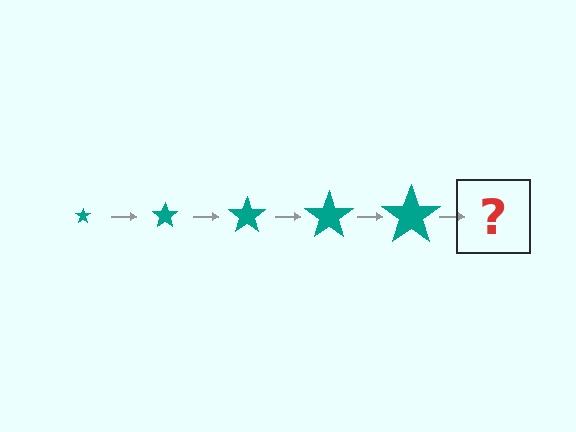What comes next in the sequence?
The next element should be a teal star, larger than the previous one.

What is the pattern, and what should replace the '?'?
The pattern is that the star gets progressively larger each step. The '?' should be a teal star, larger than the previous one.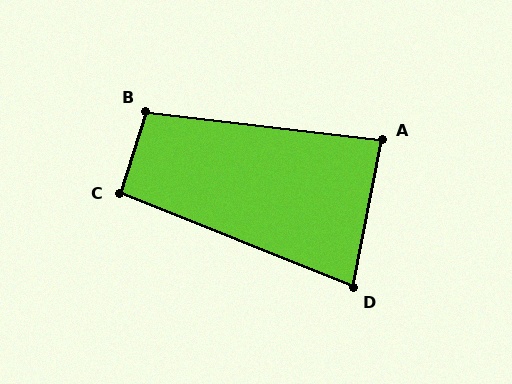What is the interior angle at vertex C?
Approximately 94 degrees (approximately right).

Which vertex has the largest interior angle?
B, at approximately 101 degrees.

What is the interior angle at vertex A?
Approximately 86 degrees (approximately right).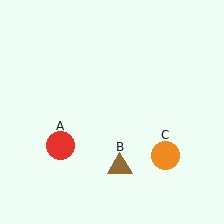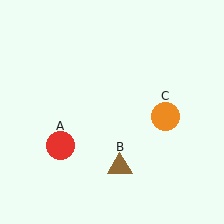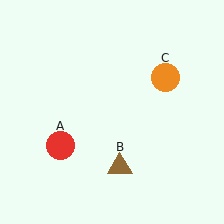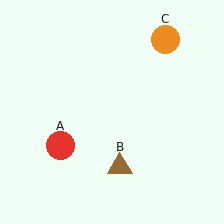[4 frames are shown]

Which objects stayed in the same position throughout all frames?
Red circle (object A) and brown triangle (object B) remained stationary.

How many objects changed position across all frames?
1 object changed position: orange circle (object C).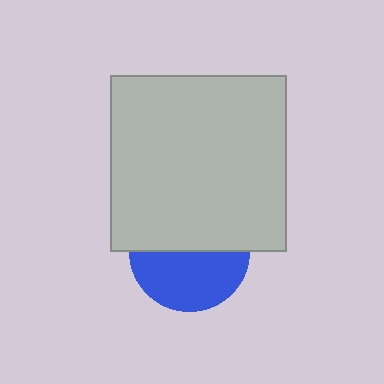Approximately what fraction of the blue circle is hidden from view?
Roughly 50% of the blue circle is hidden behind the light gray square.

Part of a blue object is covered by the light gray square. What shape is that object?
It is a circle.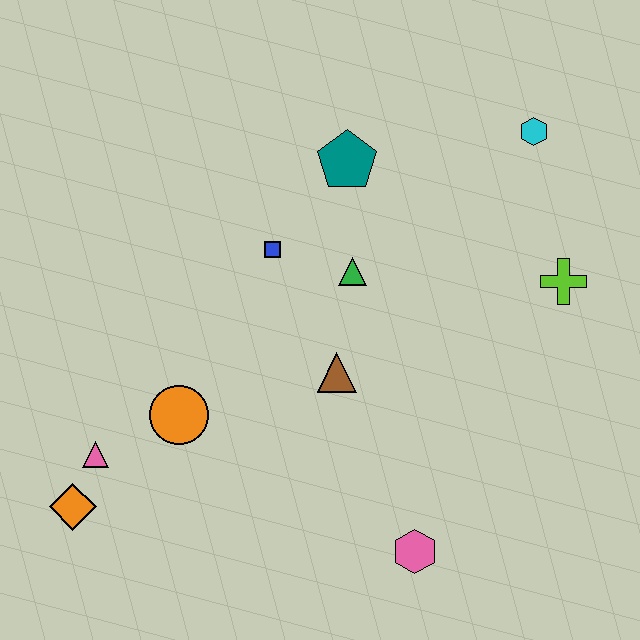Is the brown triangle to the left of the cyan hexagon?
Yes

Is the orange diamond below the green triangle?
Yes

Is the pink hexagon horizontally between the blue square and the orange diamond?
No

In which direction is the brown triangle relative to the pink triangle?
The brown triangle is to the right of the pink triangle.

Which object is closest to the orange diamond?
The pink triangle is closest to the orange diamond.